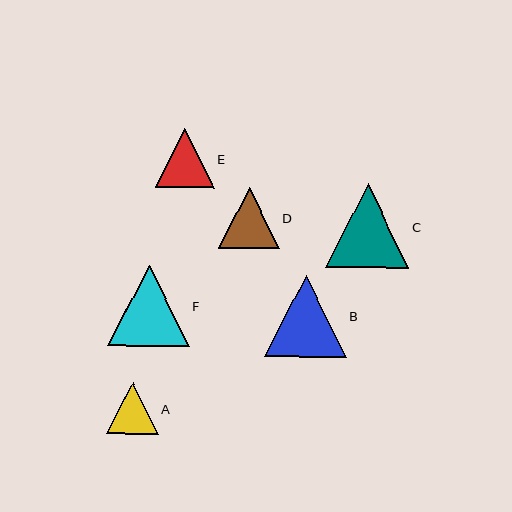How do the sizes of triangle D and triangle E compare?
Triangle D and triangle E are approximately the same size.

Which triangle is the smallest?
Triangle A is the smallest with a size of approximately 51 pixels.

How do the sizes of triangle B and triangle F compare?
Triangle B and triangle F are approximately the same size.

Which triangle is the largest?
Triangle C is the largest with a size of approximately 83 pixels.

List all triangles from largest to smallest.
From largest to smallest: C, B, F, D, E, A.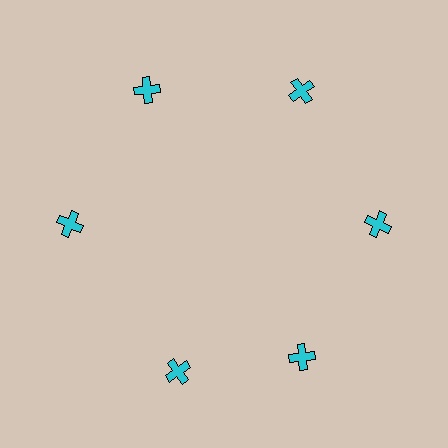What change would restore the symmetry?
The symmetry would be restored by rotating it back into even spacing with its neighbors so that all 6 crosses sit at equal angles and equal distance from the center.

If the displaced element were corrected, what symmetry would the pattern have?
It would have 6-fold rotational symmetry — the pattern would map onto itself every 60 degrees.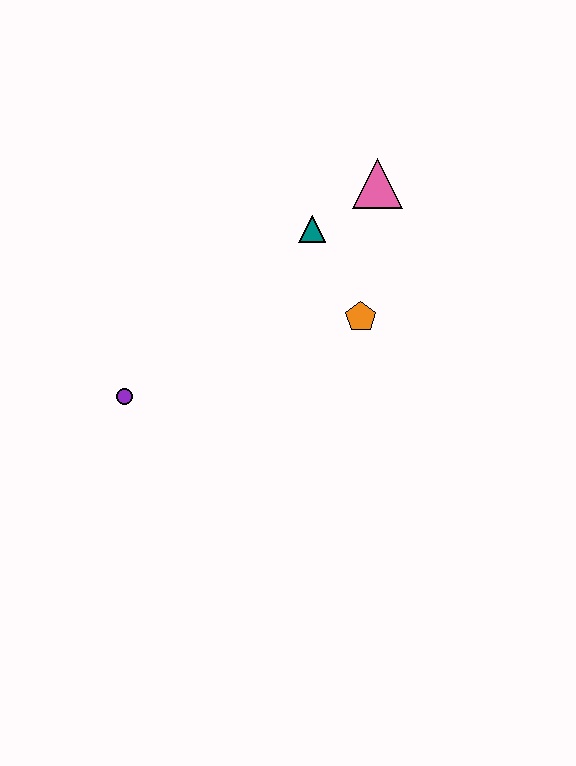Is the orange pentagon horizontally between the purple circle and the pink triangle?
Yes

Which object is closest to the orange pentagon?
The teal triangle is closest to the orange pentagon.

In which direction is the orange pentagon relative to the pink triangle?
The orange pentagon is below the pink triangle.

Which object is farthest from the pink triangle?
The purple circle is farthest from the pink triangle.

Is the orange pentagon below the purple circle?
No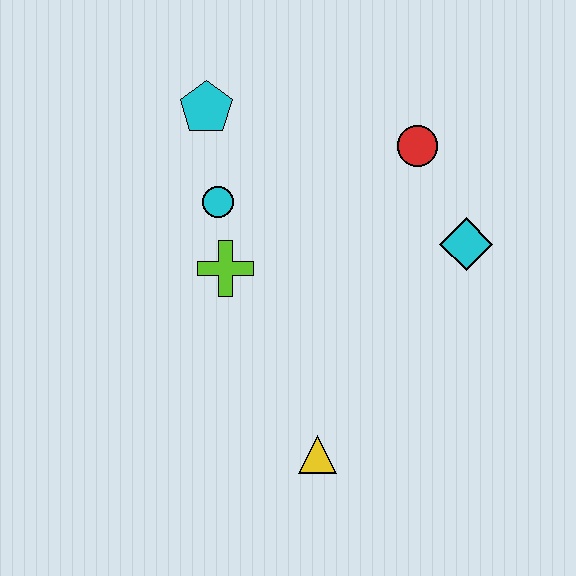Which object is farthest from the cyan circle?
The yellow triangle is farthest from the cyan circle.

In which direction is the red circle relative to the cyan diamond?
The red circle is above the cyan diamond.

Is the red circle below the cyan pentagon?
Yes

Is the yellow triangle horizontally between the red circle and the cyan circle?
Yes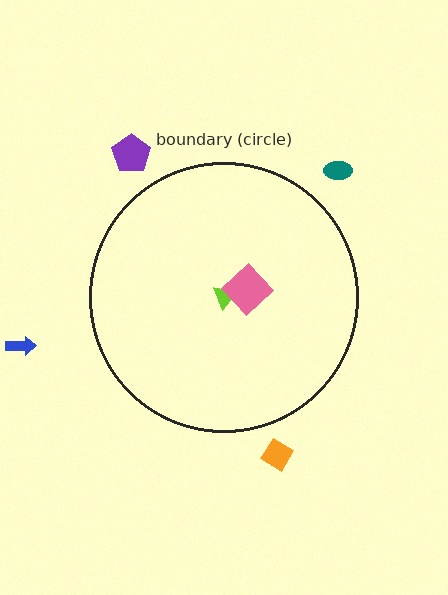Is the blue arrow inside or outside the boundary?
Outside.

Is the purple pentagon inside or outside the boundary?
Outside.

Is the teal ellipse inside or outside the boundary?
Outside.